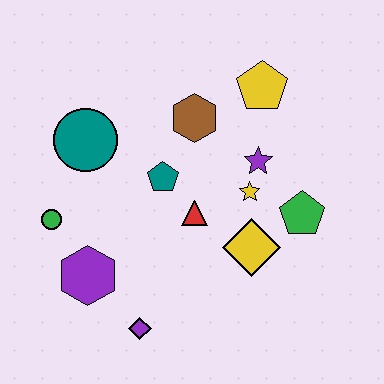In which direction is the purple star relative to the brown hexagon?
The purple star is to the right of the brown hexagon.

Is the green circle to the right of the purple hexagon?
No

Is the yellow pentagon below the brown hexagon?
No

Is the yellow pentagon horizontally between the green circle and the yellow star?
No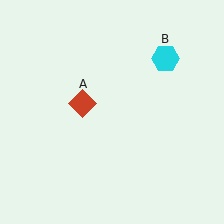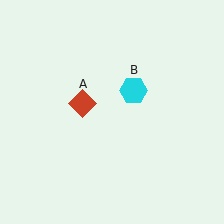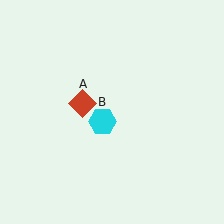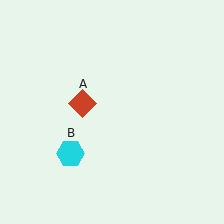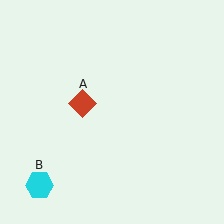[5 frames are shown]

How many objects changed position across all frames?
1 object changed position: cyan hexagon (object B).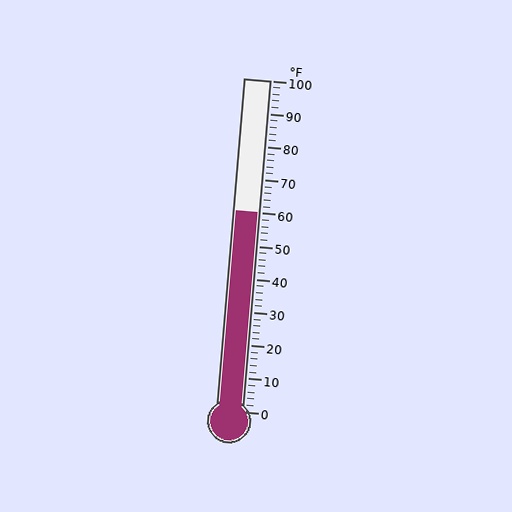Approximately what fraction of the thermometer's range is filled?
The thermometer is filled to approximately 60% of its range.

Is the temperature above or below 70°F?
The temperature is below 70°F.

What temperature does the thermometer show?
The thermometer shows approximately 60°F.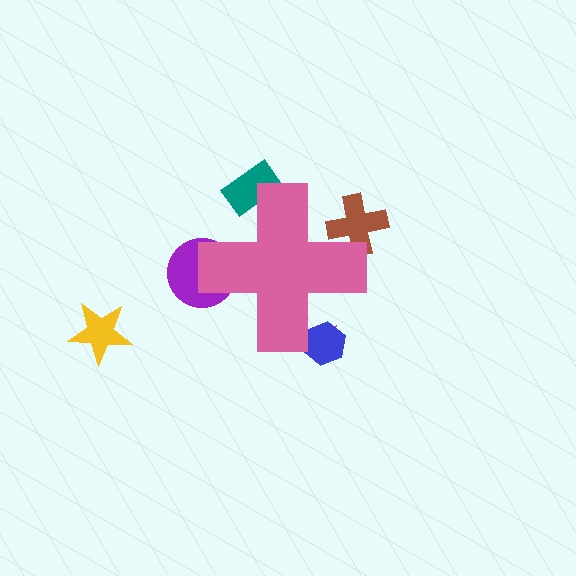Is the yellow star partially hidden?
No, the yellow star is fully visible.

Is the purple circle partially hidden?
Yes, the purple circle is partially hidden behind the pink cross.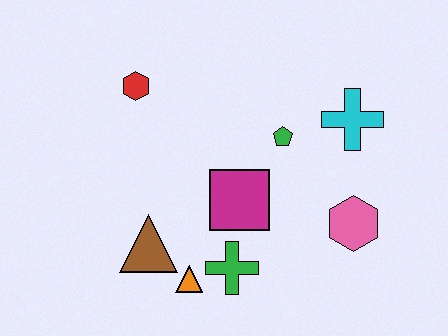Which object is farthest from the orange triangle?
The cyan cross is farthest from the orange triangle.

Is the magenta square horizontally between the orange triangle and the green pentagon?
Yes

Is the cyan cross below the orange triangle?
No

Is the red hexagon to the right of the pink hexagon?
No